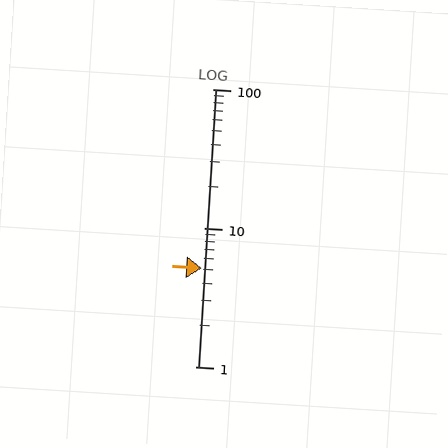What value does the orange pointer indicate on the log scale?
The pointer indicates approximately 5.1.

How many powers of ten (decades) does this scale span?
The scale spans 2 decades, from 1 to 100.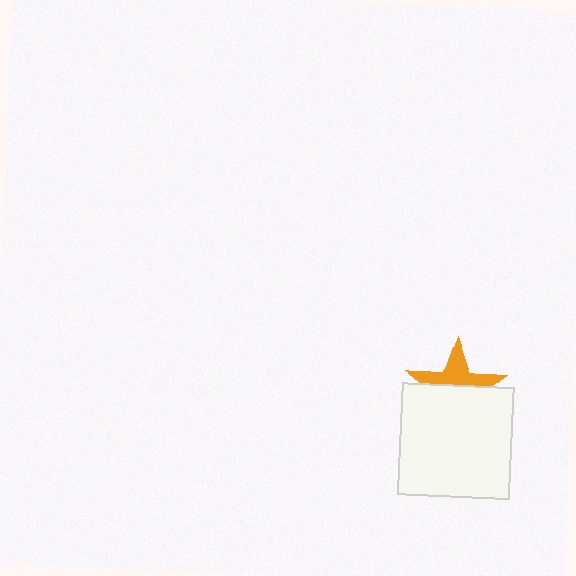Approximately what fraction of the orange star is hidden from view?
Roughly 55% of the orange star is hidden behind the white square.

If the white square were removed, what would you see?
You would see the complete orange star.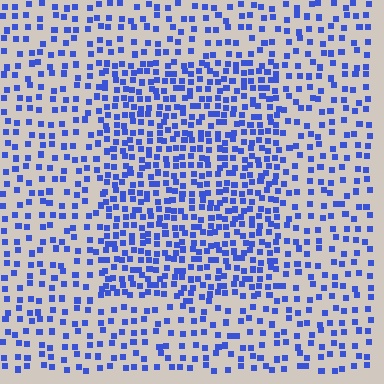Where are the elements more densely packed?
The elements are more densely packed inside the rectangle boundary.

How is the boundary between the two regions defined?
The boundary is defined by a change in element density (approximately 1.9x ratio). All elements are the same color, size, and shape.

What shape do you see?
I see a rectangle.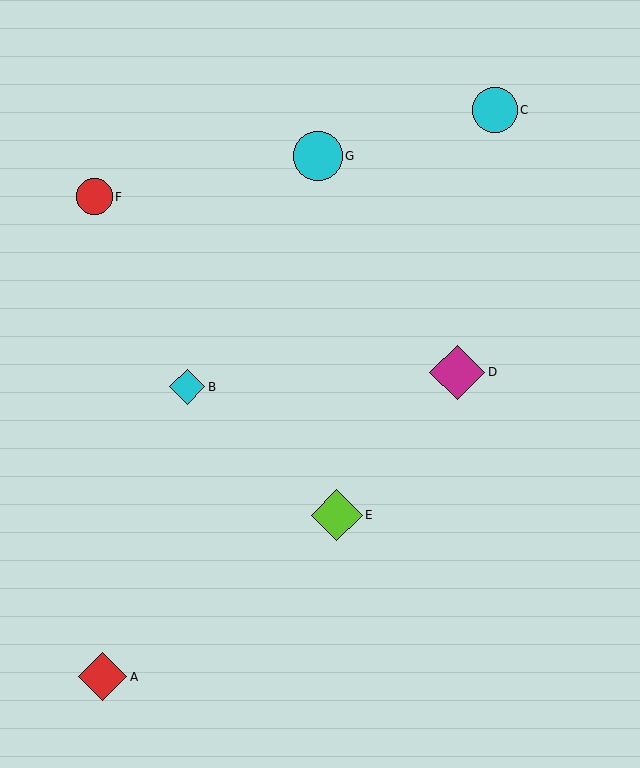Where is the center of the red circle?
The center of the red circle is at (94, 197).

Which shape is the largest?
The magenta diamond (labeled D) is the largest.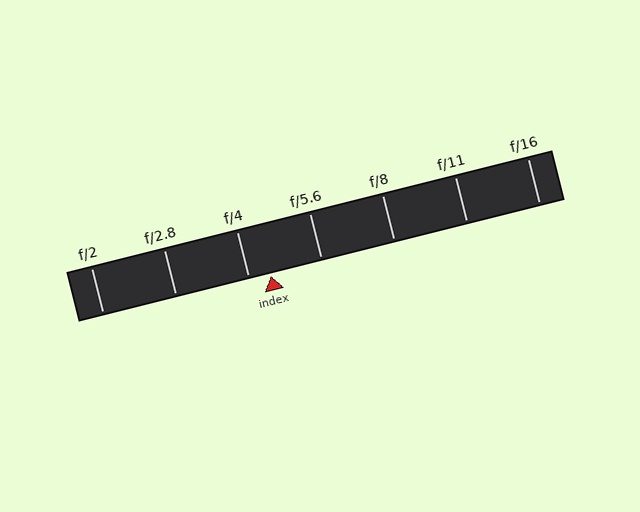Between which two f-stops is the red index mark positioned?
The index mark is between f/4 and f/5.6.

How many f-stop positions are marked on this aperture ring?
There are 7 f-stop positions marked.